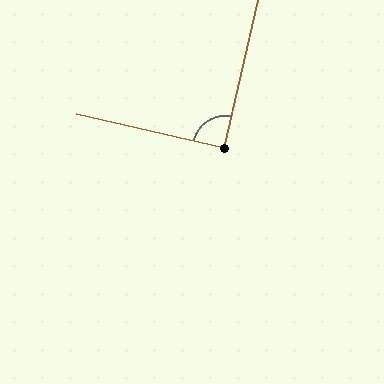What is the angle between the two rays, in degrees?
Approximately 90 degrees.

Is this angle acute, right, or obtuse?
It is approximately a right angle.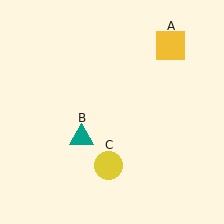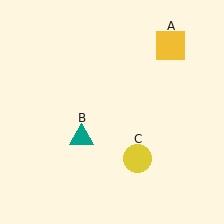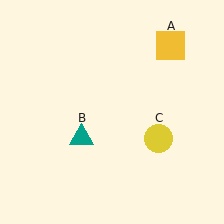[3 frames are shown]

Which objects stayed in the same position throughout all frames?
Yellow square (object A) and teal triangle (object B) remained stationary.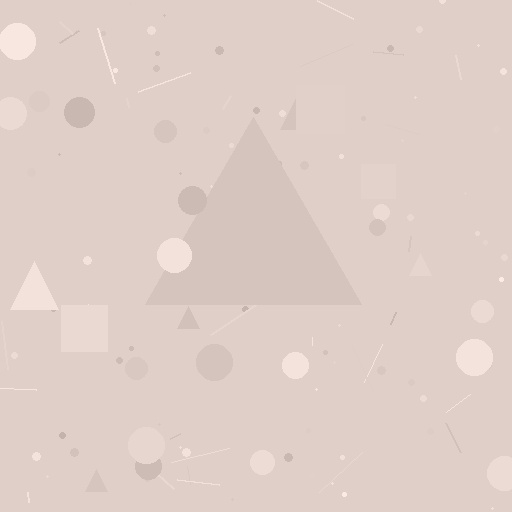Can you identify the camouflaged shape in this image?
The camouflaged shape is a triangle.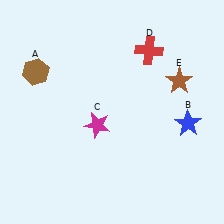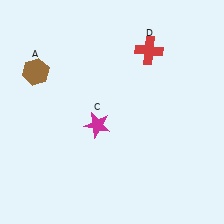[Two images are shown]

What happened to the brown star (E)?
The brown star (E) was removed in Image 2. It was in the top-right area of Image 1.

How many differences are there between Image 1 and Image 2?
There are 2 differences between the two images.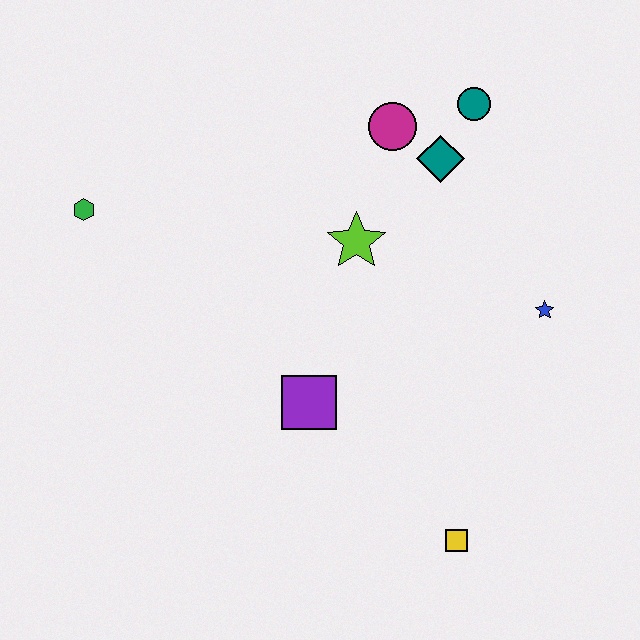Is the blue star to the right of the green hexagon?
Yes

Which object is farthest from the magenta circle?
The yellow square is farthest from the magenta circle.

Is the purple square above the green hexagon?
No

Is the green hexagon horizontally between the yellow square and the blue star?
No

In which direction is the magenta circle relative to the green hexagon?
The magenta circle is to the right of the green hexagon.